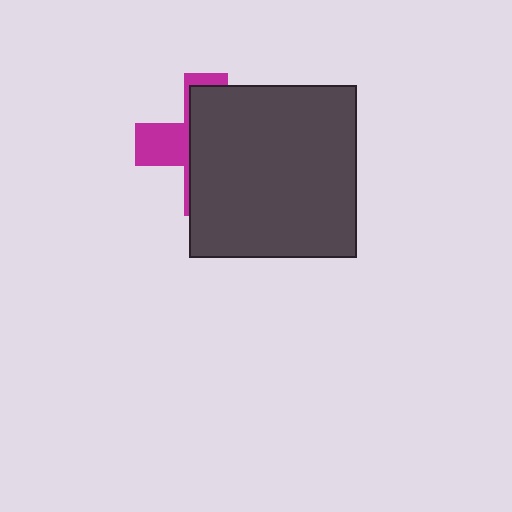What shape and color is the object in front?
The object in front is a dark gray rectangle.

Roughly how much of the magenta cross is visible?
A small part of it is visible (roughly 32%).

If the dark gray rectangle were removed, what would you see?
You would see the complete magenta cross.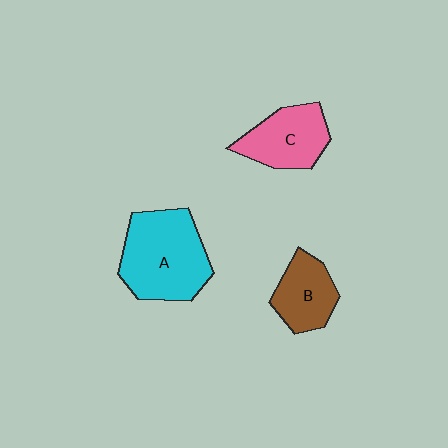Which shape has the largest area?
Shape A (cyan).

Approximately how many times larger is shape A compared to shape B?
Approximately 1.8 times.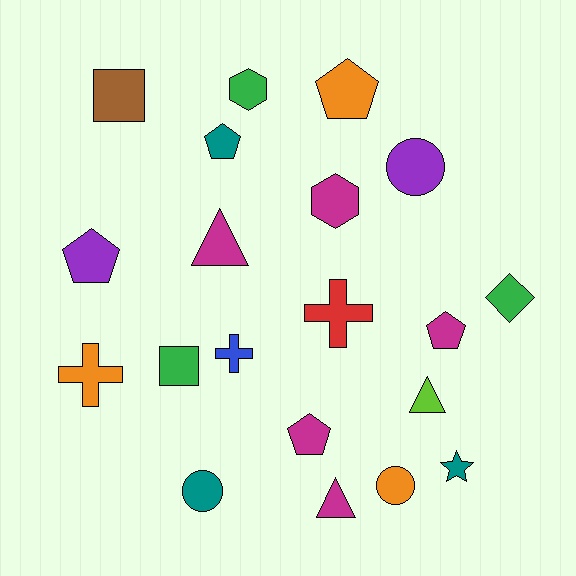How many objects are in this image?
There are 20 objects.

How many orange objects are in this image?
There are 3 orange objects.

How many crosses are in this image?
There are 3 crosses.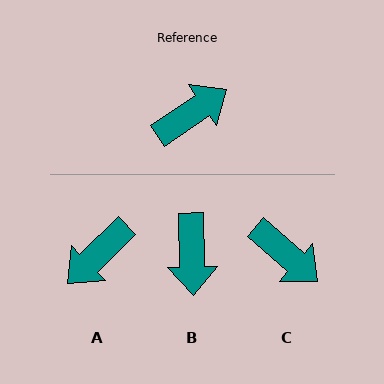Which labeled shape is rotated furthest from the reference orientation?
A, about 170 degrees away.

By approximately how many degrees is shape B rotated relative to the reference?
Approximately 123 degrees clockwise.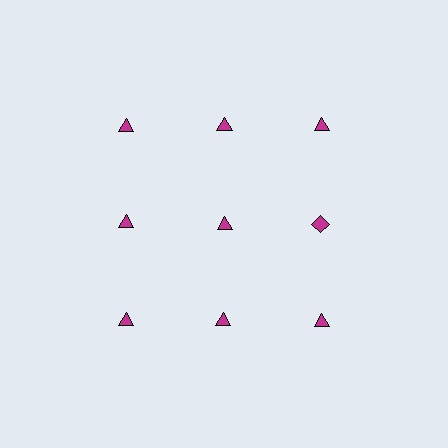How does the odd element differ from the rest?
It has a different shape: diamond instead of triangle.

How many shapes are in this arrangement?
There are 9 shapes arranged in a grid pattern.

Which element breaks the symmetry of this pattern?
The magenta diamond in the second row, center column breaks the symmetry. All other shapes are magenta triangles.